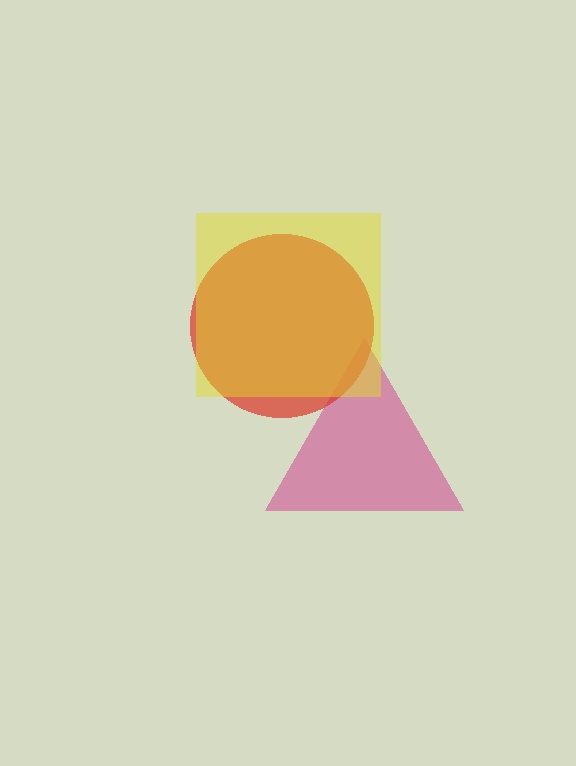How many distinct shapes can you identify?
There are 3 distinct shapes: a magenta triangle, a red circle, a yellow square.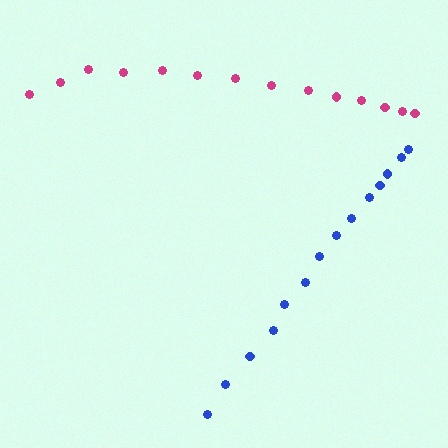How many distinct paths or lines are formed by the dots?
There are 2 distinct paths.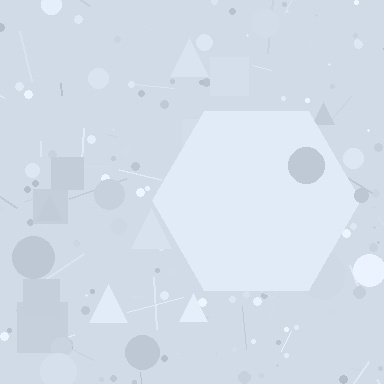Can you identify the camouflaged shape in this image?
The camouflaged shape is a hexagon.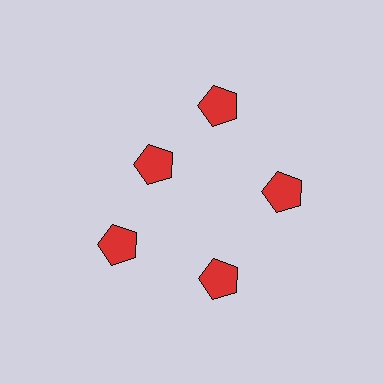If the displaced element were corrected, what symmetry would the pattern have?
It would have 5-fold rotational symmetry — the pattern would map onto itself every 72 degrees.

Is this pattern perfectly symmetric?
No. The 5 red pentagons are arranged in a ring, but one element near the 10 o'clock position is pulled inward toward the center, breaking the 5-fold rotational symmetry.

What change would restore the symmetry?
The symmetry would be restored by moving it outward, back onto the ring so that all 5 pentagons sit at equal angles and equal distance from the center.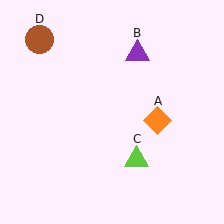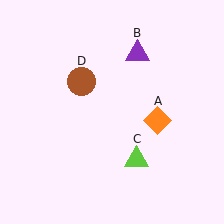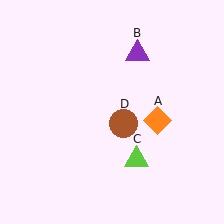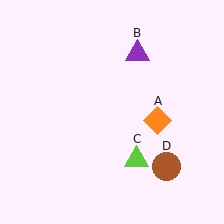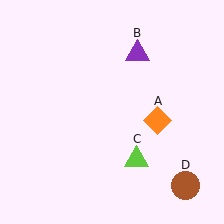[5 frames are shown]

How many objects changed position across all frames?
1 object changed position: brown circle (object D).